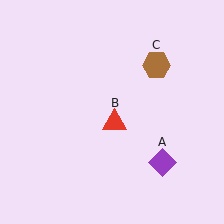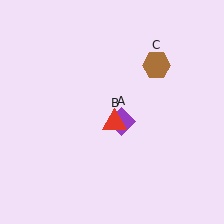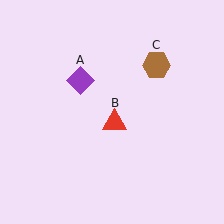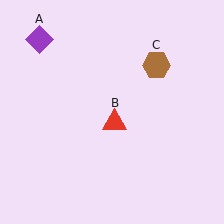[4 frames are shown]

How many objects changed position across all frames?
1 object changed position: purple diamond (object A).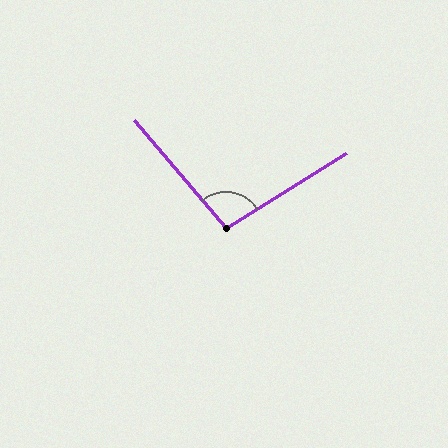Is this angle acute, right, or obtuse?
It is obtuse.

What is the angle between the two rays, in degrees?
Approximately 98 degrees.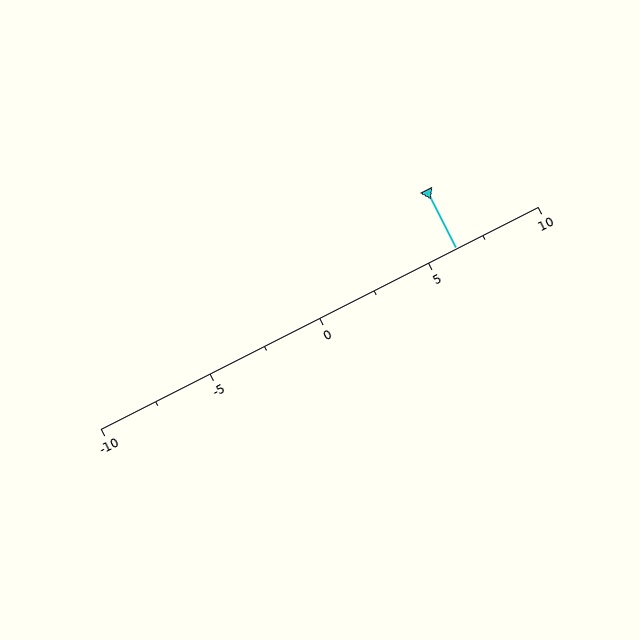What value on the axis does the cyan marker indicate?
The marker indicates approximately 6.2.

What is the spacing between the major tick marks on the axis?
The major ticks are spaced 5 apart.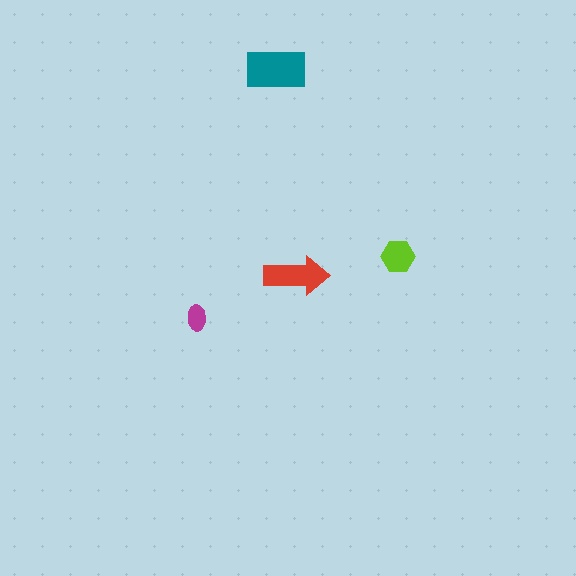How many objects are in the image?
There are 4 objects in the image.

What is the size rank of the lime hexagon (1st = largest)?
3rd.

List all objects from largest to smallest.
The teal rectangle, the red arrow, the lime hexagon, the magenta ellipse.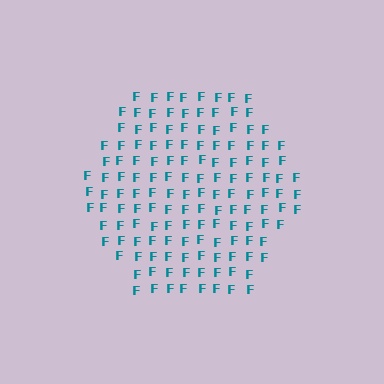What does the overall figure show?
The overall figure shows a hexagon.